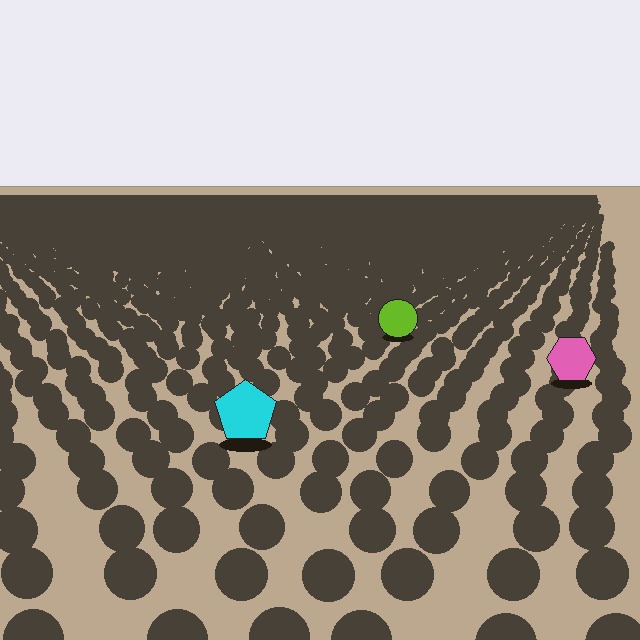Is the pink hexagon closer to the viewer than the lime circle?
Yes. The pink hexagon is closer — you can tell from the texture gradient: the ground texture is coarser near it.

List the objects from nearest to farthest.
From nearest to farthest: the cyan pentagon, the pink hexagon, the lime circle.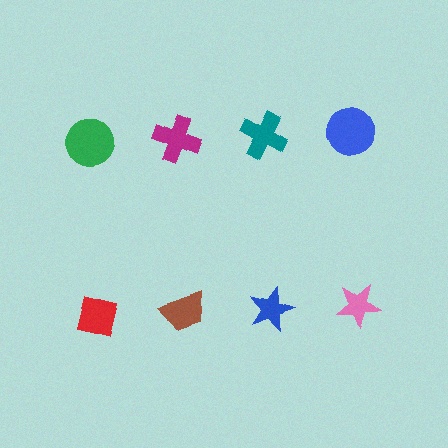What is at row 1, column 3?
A teal cross.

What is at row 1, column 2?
A magenta cross.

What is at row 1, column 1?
A green circle.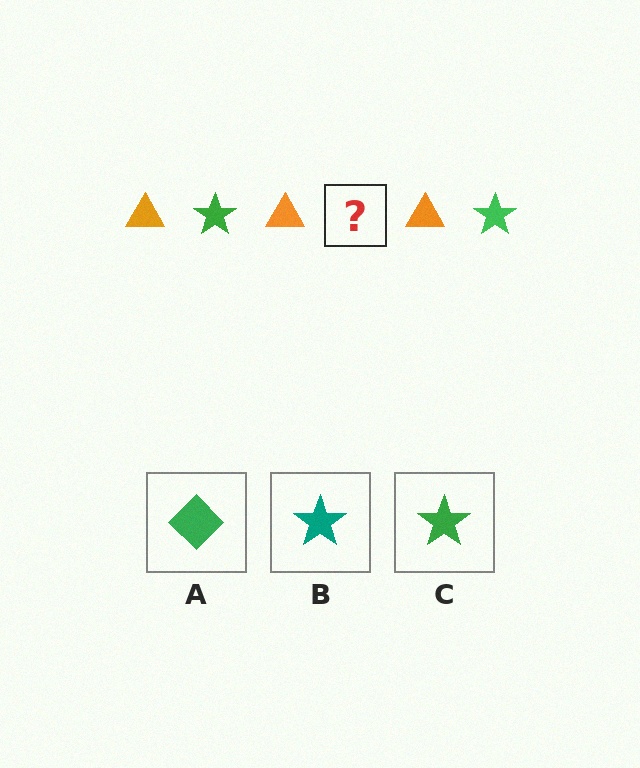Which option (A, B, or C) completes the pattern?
C.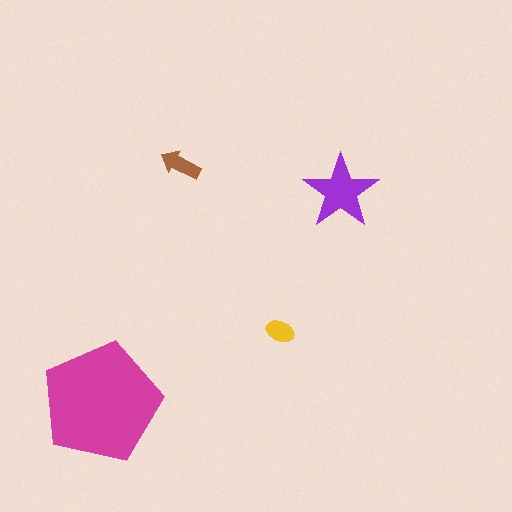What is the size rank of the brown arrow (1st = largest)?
3rd.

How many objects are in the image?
There are 4 objects in the image.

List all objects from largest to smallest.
The magenta pentagon, the purple star, the brown arrow, the yellow ellipse.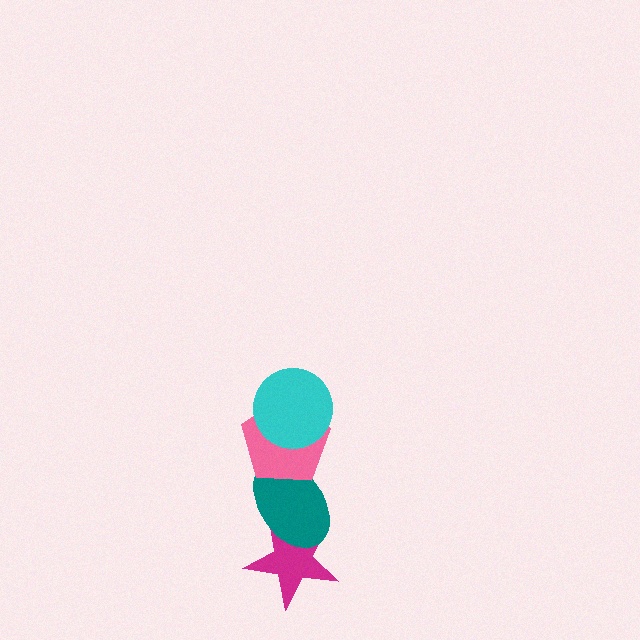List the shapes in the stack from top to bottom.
From top to bottom: the cyan circle, the pink pentagon, the teal ellipse, the magenta star.